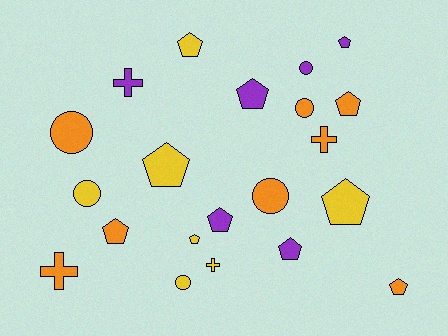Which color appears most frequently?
Orange, with 8 objects.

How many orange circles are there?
There are 3 orange circles.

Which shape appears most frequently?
Pentagon, with 11 objects.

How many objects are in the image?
There are 21 objects.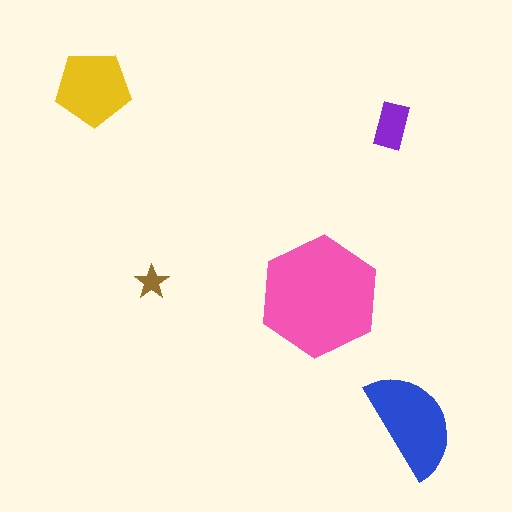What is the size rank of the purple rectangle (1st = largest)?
4th.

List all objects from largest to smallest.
The pink hexagon, the blue semicircle, the yellow pentagon, the purple rectangle, the brown star.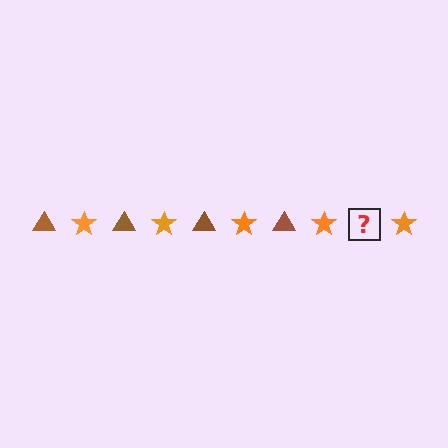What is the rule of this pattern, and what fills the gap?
The rule is that the pattern alternates between brown triangle and orange star. The gap should be filled with a brown triangle.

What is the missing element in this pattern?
The missing element is a brown triangle.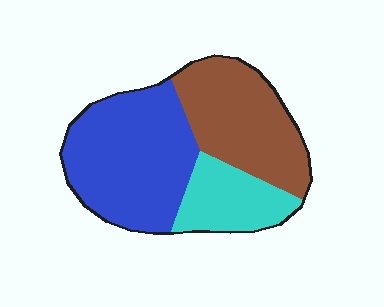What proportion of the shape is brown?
Brown takes up about one third (1/3) of the shape.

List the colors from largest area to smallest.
From largest to smallest: blue, brown, cyan.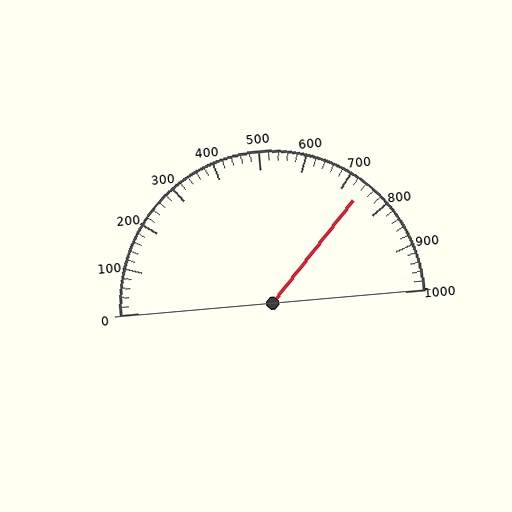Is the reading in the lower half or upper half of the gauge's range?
The reading is in the upper half of the range (0 to 1000).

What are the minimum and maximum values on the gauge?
The gauge ranges from 0 to 1000.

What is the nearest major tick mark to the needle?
The nearest major tick mark is 700.